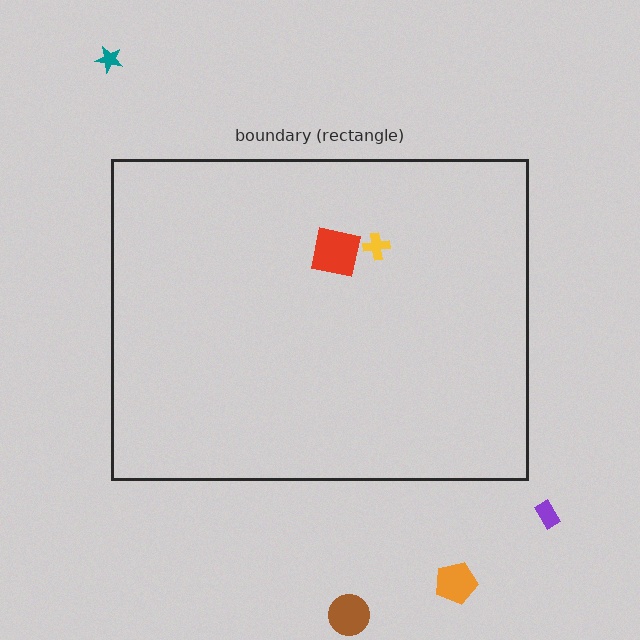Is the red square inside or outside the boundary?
Inside.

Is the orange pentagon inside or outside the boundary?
Outside.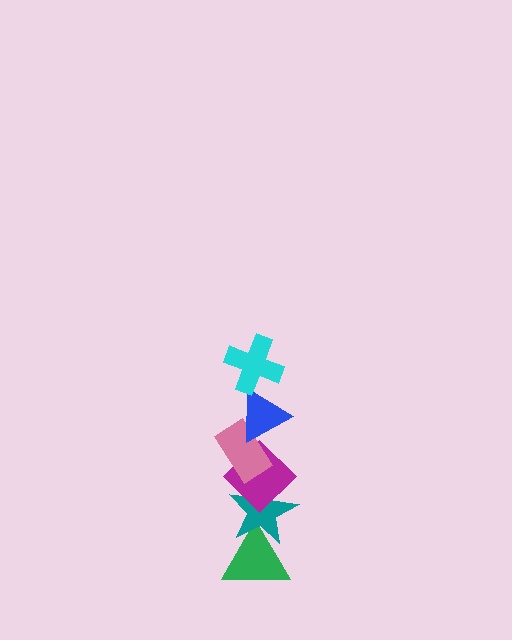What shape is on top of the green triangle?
The teal star is on top of the green triangle.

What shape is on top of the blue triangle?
The cyan cross is on top of the blue triangle.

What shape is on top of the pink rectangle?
The blue triangle is on top of the pink rectangle.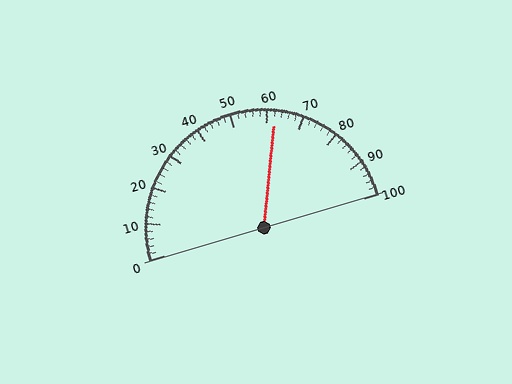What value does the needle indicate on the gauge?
The needle indicates approximately 62.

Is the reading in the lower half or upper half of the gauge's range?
The reading is in the upper half of the range (0 to 100).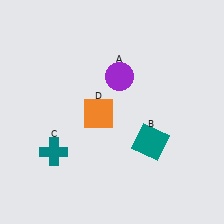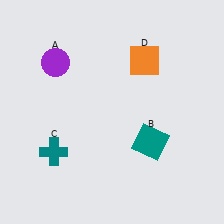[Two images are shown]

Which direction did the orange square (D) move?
The orange square (D) moved up.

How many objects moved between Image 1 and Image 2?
2 objects moved between the two images.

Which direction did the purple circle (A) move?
The purple circle (A) moved left.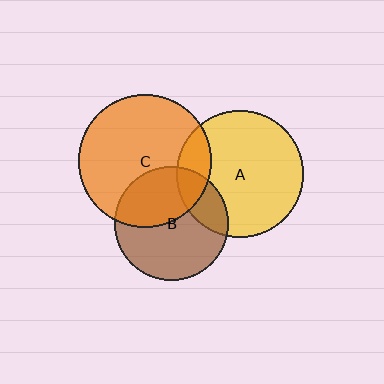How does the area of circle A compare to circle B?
Approximately 1.2 times.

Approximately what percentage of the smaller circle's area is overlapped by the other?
Approximately 15%.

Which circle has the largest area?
Circle C (orange).